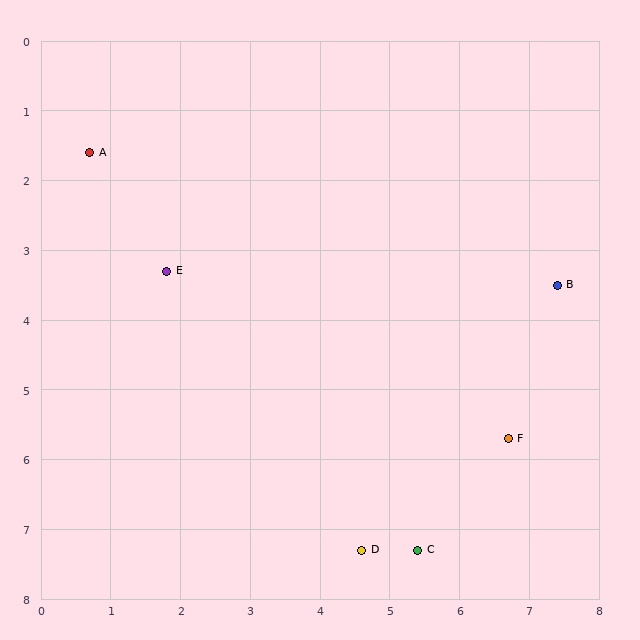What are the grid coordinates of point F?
Point F is at approximately (6.7, 5.7).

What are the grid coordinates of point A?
Point A is at approximately (0.7, 1.6).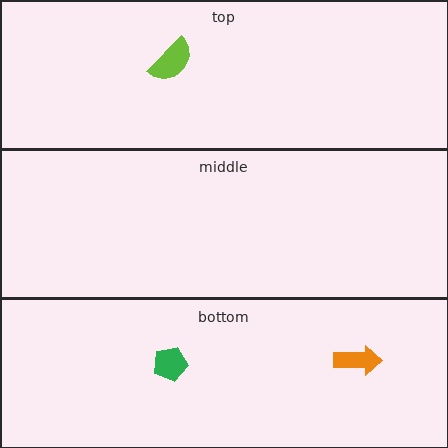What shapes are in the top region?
The lime semicircle.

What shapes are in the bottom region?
The orange arrow, the green pentagon.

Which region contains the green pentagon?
The bottom region.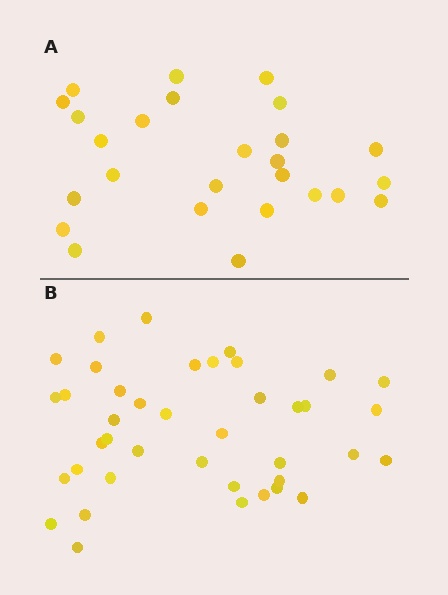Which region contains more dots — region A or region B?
Region B (the bottom region) has more dots.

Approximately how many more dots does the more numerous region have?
Region B has approximately 15 more dots than region A.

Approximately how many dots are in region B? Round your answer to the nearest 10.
About 40 dots.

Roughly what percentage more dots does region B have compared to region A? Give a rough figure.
About 55% more.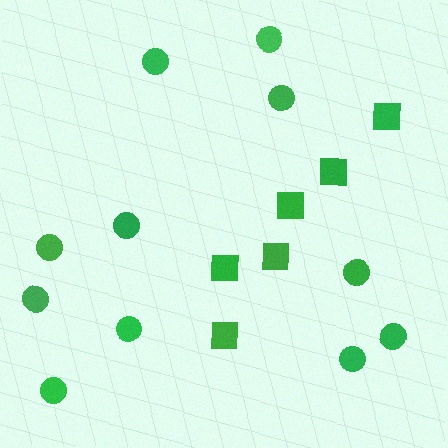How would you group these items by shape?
There are 2 groups: one group of circles (11) and one group of squares (6).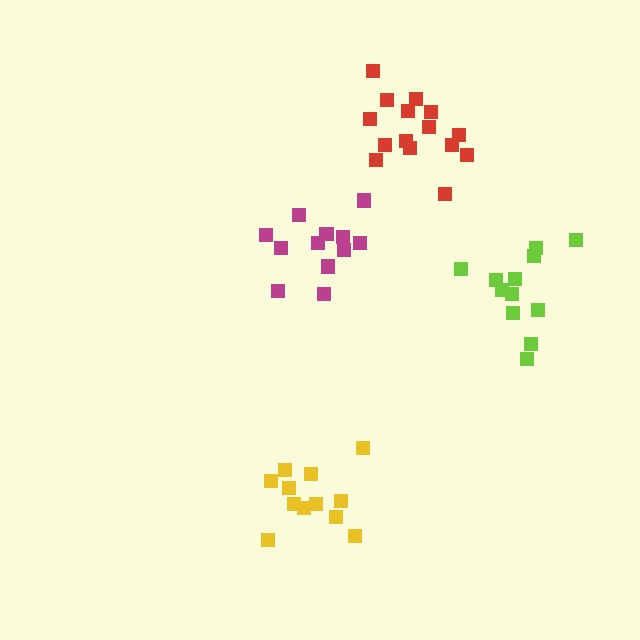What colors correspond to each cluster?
The clusters are colored: lime, red, yellow, magenta.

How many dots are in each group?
Group 1: 12 dots, Group 2: 15 dots, Group 3: 12 dots, Group 4: 12 dots (51 total).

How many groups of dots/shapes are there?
There are 4 groups.